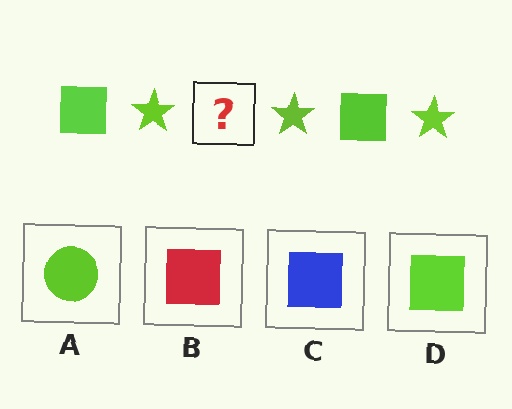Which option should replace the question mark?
Option D.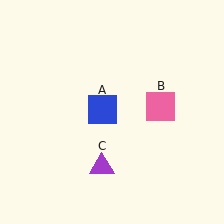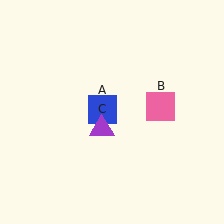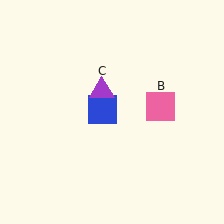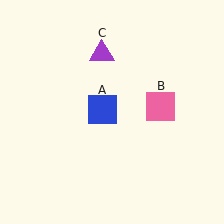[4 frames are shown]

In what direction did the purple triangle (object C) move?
The purple triangle (object C) moved up.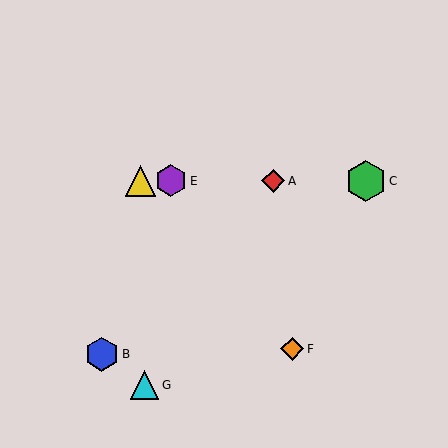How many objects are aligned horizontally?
4 objects (A, C, D, E) are aligned horizontally.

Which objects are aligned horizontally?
Objects A, C, D, E are aligned horizontally.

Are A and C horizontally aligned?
Yes, both are at y≈181.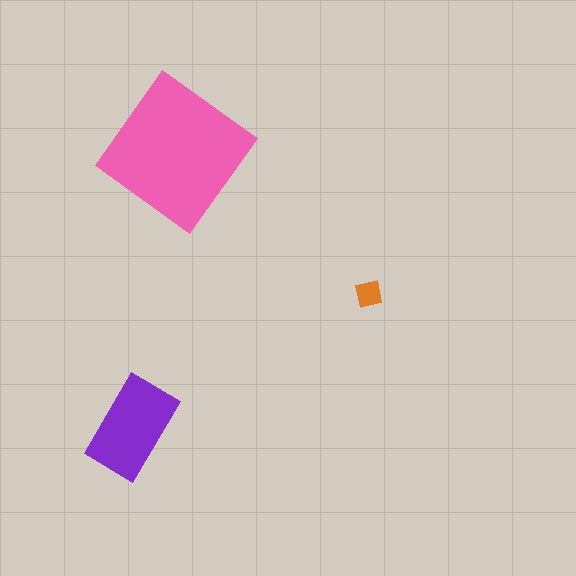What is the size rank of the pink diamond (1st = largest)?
1st.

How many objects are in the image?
There are 3 objects in the image.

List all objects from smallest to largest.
The orange square, the purple rectangle, the pink diamond.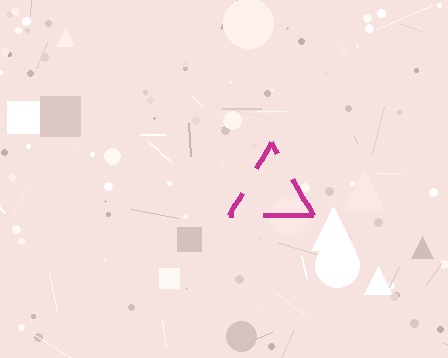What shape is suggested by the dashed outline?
The dashed outline suggests a triangle.